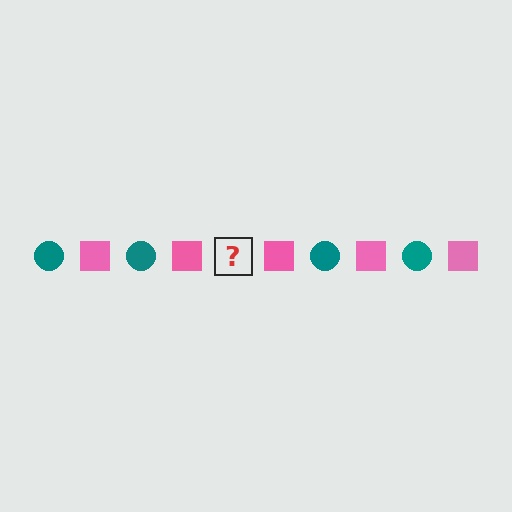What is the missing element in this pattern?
The missing element is a teal circle.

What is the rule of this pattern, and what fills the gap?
The rule is that the pattern alternates between teal circle and pink square. The gap should be filled with a teal circle.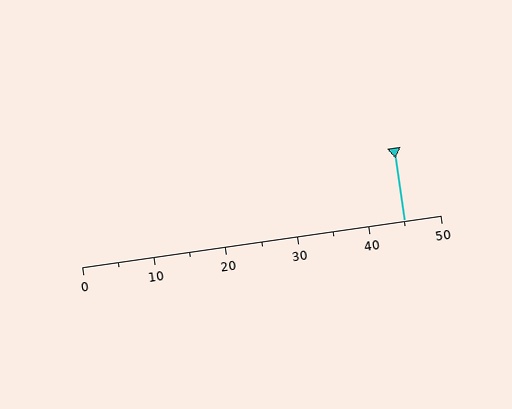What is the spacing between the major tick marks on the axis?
The major ticks are spaced 10 apart.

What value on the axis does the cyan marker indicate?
The marker indicates approximately 45.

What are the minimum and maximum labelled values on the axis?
The axis runs from 0 to 50.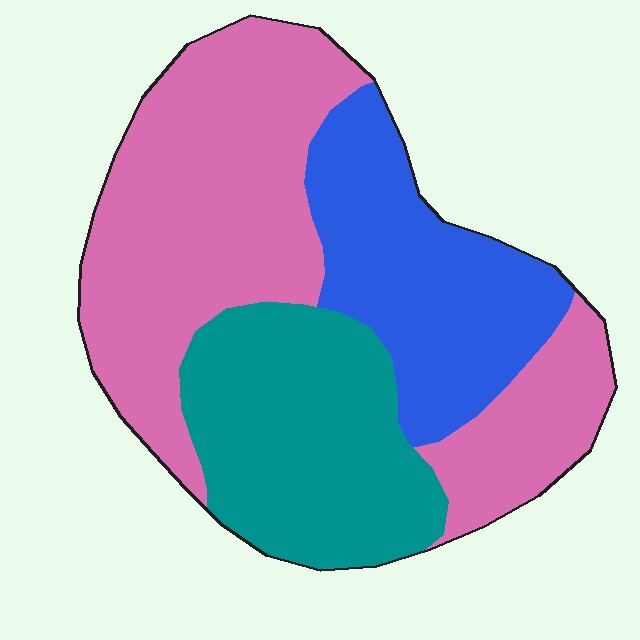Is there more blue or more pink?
Pink.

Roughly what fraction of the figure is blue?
Blue covers around 25% of the figure.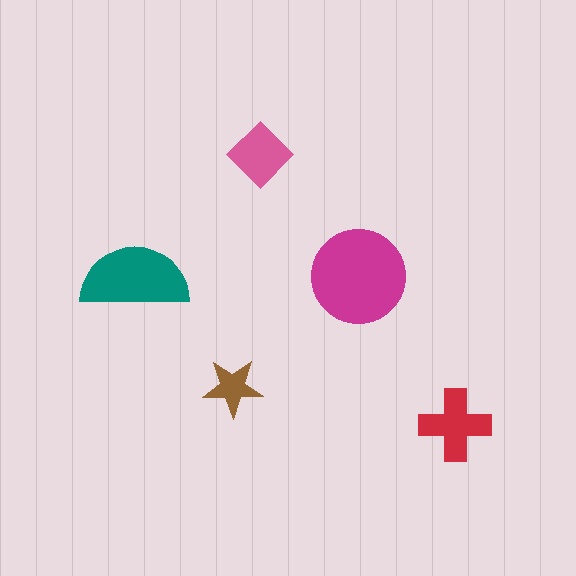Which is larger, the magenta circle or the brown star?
The magenta circle.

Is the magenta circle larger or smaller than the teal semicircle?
Larger.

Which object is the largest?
The magenta circle.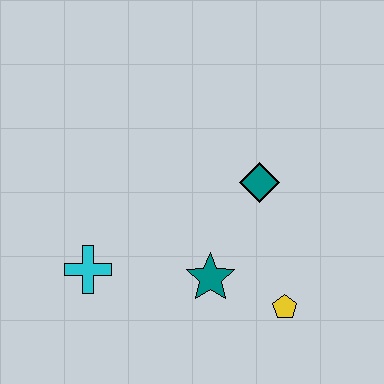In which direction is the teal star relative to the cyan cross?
The teal star is to the right of the cyan cross.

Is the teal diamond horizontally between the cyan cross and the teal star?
No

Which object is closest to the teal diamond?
The teal star is closest to the teal diamond.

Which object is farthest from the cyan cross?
The yellow pentagon is farthest from the cyan cross.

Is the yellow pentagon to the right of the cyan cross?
Yes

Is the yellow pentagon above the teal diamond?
No